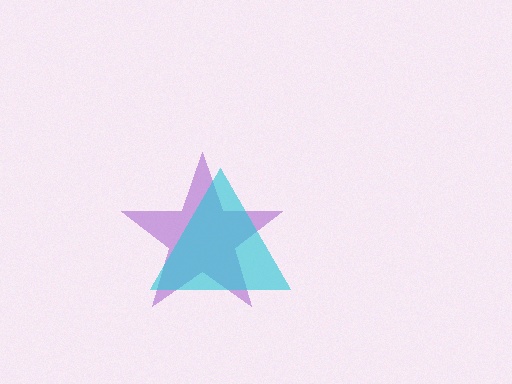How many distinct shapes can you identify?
There are 2 distinct shapes: a purple star, a cyan triangle.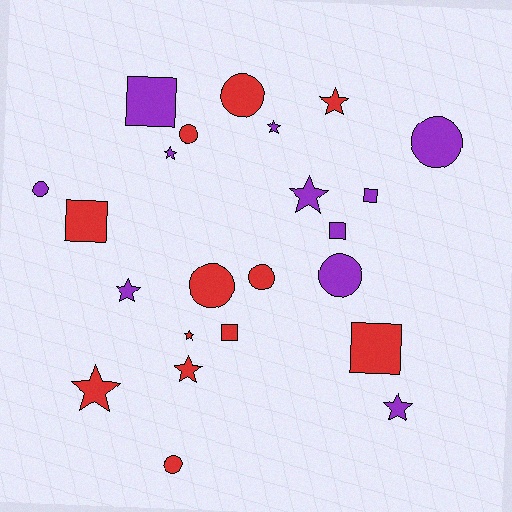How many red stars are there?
There are 4 red stars.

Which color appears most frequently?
Red, with 12 objects.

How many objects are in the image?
There are 23 objects.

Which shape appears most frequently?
Star, with 9 objects.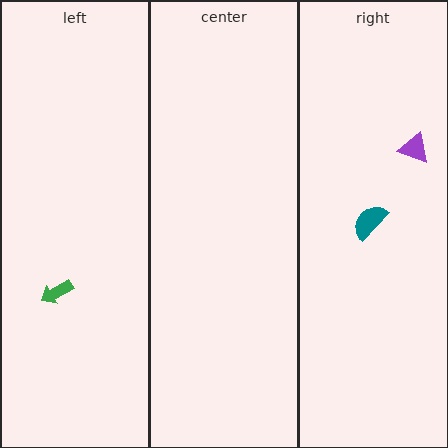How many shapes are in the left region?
1.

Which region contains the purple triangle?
The right region.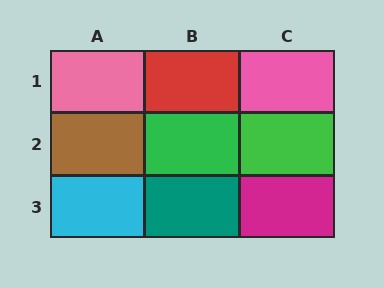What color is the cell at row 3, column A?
Cyan.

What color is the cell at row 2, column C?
Green.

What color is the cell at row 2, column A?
Brown.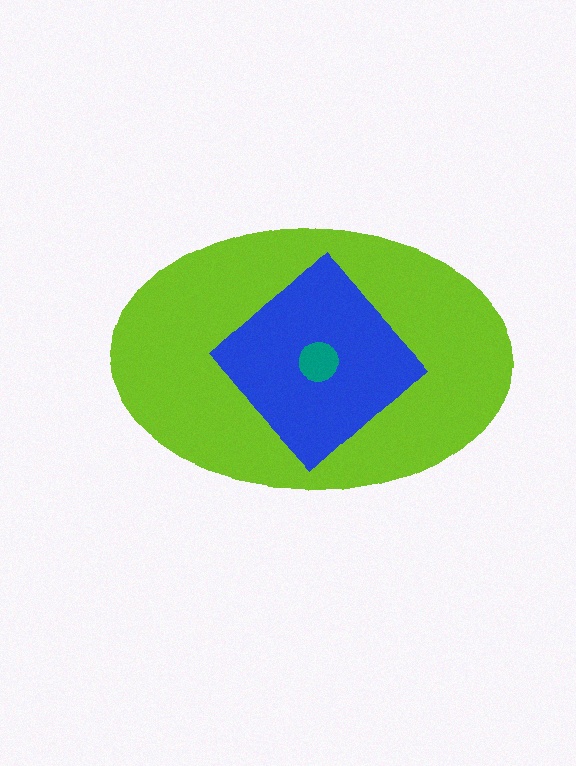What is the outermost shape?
The lime ellipse.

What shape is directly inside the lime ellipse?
The blue diamond.